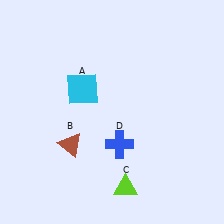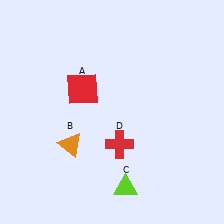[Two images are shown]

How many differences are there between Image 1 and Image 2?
There are 3 differences between the two images.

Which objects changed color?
A changed from cyan to red. B changed from brown to orange. D changed from blue to red.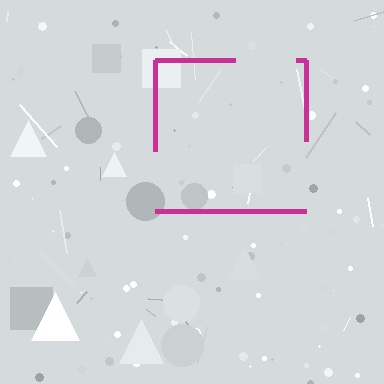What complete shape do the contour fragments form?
The contour fragments form a square.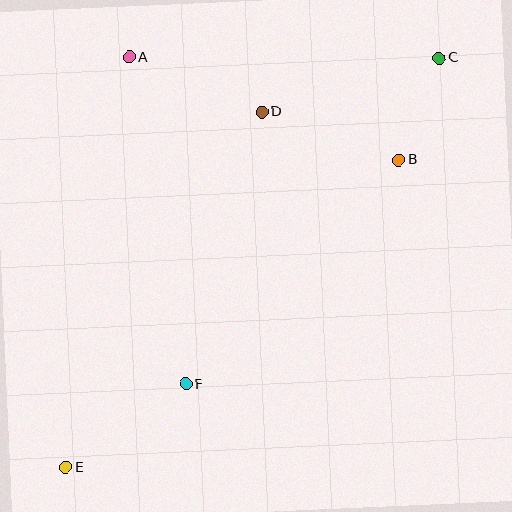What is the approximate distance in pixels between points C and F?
The distance between C and F is approximately 413 pixels.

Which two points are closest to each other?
Points B and C are closest to each other.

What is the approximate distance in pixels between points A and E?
The distance between A and E is approximately 415 pixels.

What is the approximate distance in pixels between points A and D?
The distance between A and D is approximately 144 pixels.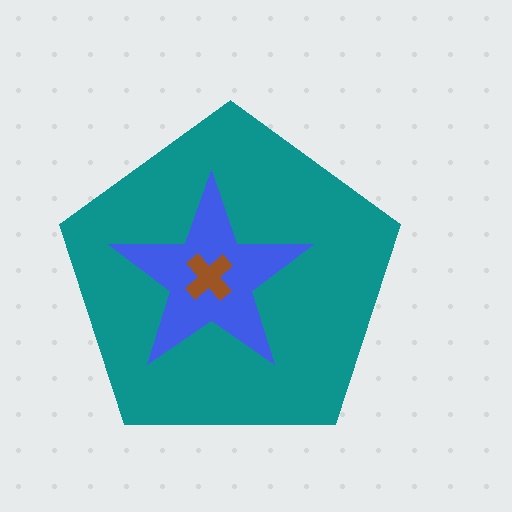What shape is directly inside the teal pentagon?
The blue star.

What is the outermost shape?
The teal pentagon.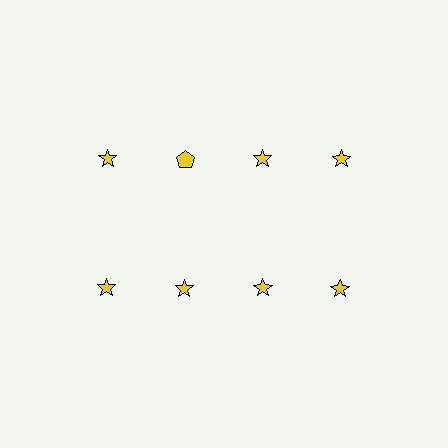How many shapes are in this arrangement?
There are 8 shapes arranged in a grid pattern.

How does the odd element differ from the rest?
It has a different shape: pentagon instead of star.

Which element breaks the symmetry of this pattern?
The yellow pentagon in the top row, second from left column breaks the symmetry. All other shapes are yellow stars.